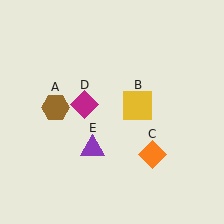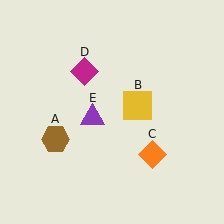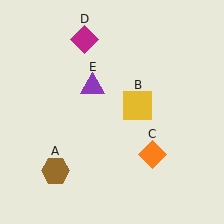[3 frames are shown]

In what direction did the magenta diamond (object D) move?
The magenta diamond (object D) moved up.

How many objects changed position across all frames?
3 objects changed position: brown hexagon (object A), magenta diamond (object D), purple triangle (object E).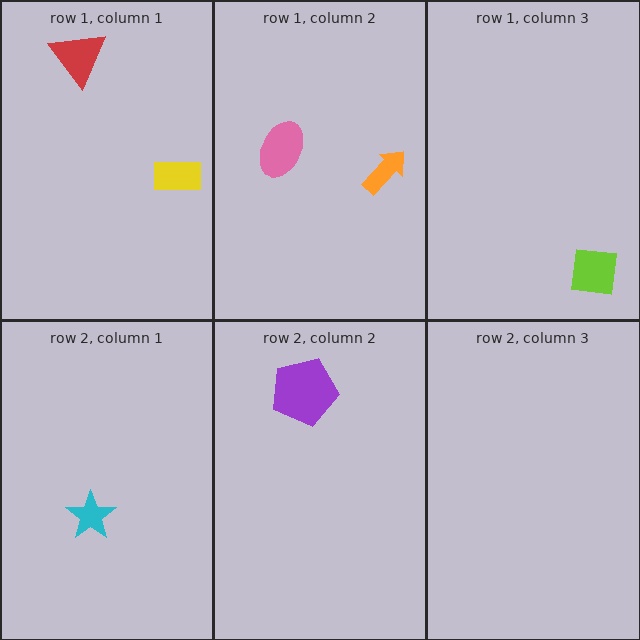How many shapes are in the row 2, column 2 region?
1.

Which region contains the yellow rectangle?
The row 1, column 1 region.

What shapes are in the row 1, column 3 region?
The lime square.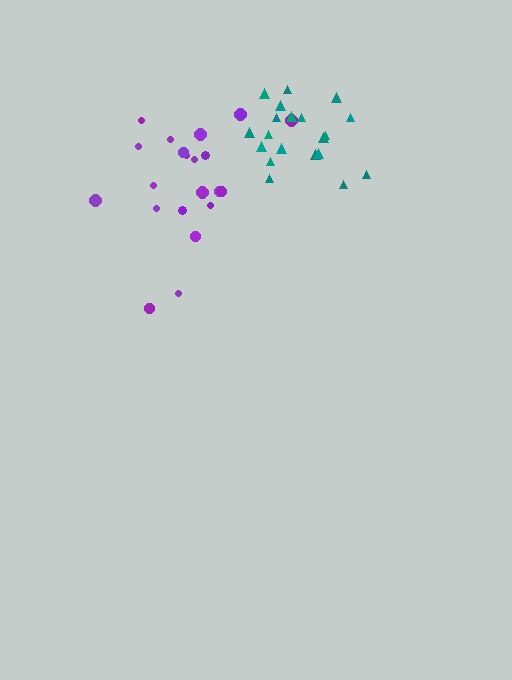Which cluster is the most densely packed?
Teal.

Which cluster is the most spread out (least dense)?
Purple.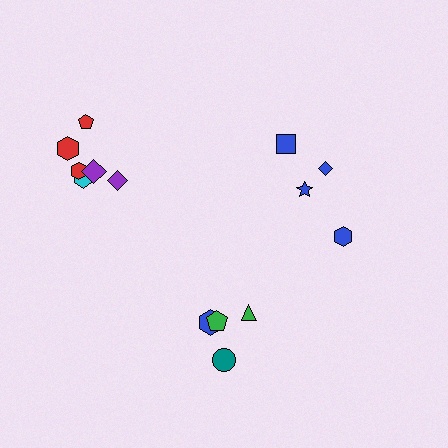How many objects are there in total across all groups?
There are 14 objects.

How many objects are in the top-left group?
There are 6 objects.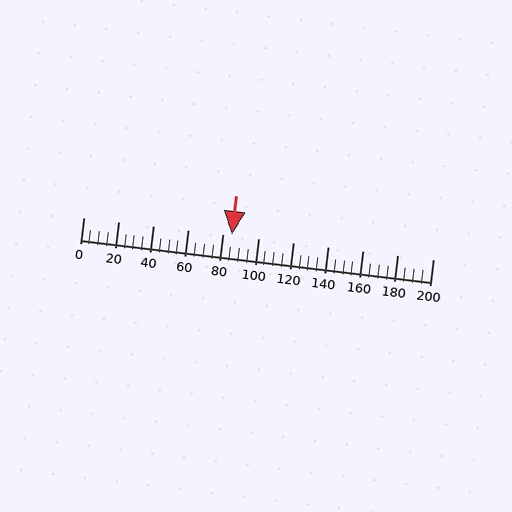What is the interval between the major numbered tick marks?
The major tick marks are spaced 20 units apart.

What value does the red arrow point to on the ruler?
The red arrow points to approximately 85.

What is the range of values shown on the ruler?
The ruler shows values from 0 to 200.